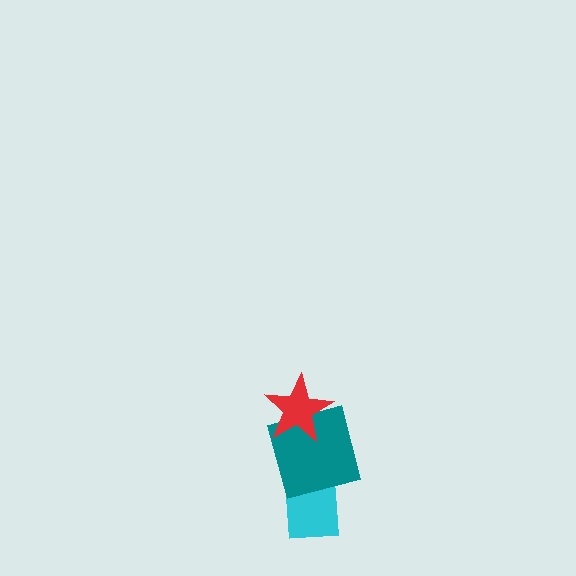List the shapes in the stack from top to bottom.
From top to bottom: the red star, the teal square, the cyan rectangle.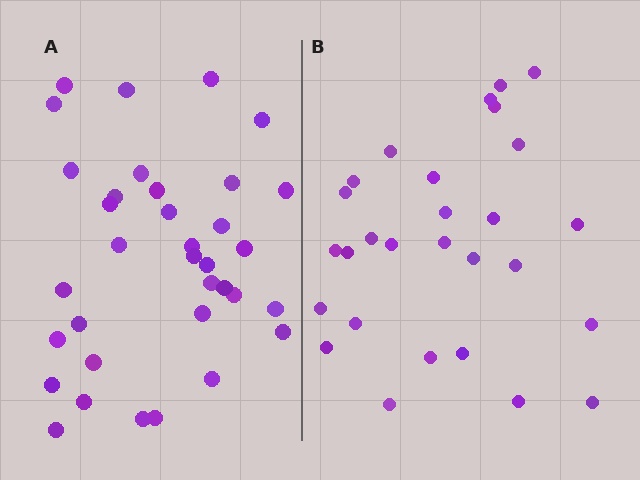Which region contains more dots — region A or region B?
Region A (the left region) has more dots.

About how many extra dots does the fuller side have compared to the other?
Region A has roughly 8 or so more dots than region B.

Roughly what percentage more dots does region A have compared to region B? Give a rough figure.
About 25% more.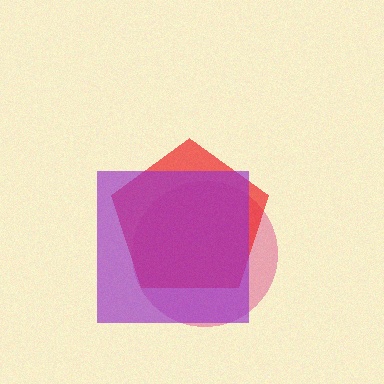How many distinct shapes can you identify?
There are 3 distinct shapes: a magenta circle, a red pentagon, a purple square.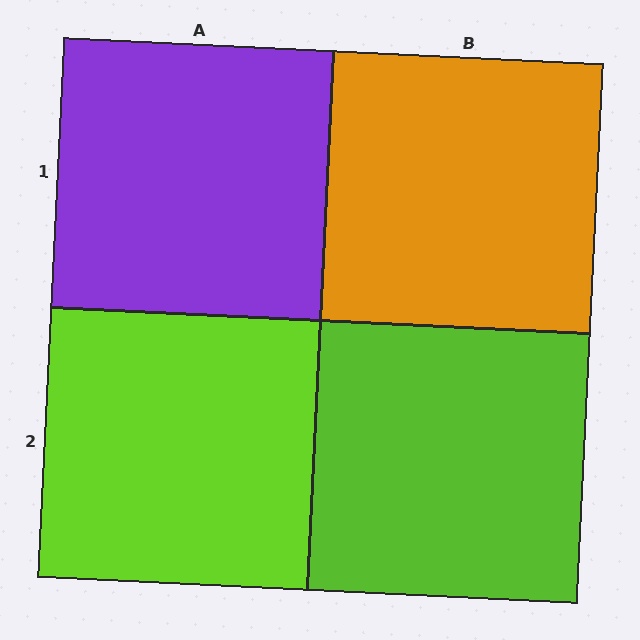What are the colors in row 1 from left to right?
Purple, orange.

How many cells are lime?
2 cells are lime.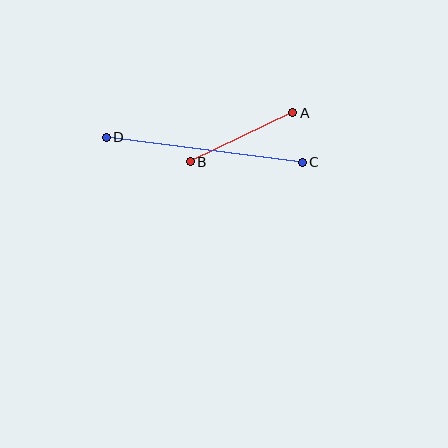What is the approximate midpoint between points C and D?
The midpoint is at approximately (204, 150) pixels.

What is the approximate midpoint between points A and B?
The midpoint is at approximately (242, 137) pixels.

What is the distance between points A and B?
The distance is approximately 114 pixels.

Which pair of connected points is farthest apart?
Points C and D are farthest apart.